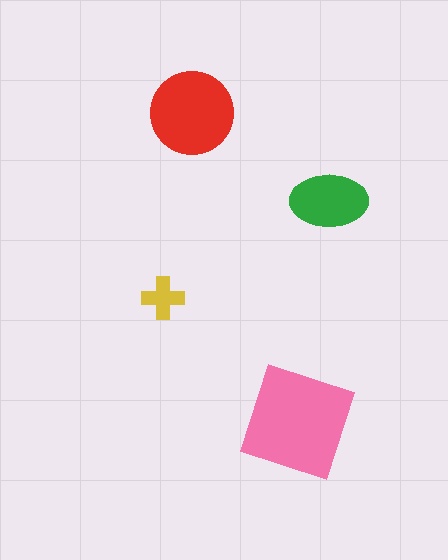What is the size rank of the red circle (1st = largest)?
2nd.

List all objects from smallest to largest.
The yellow cross, the green ellipse, the red circle, the pink diamond.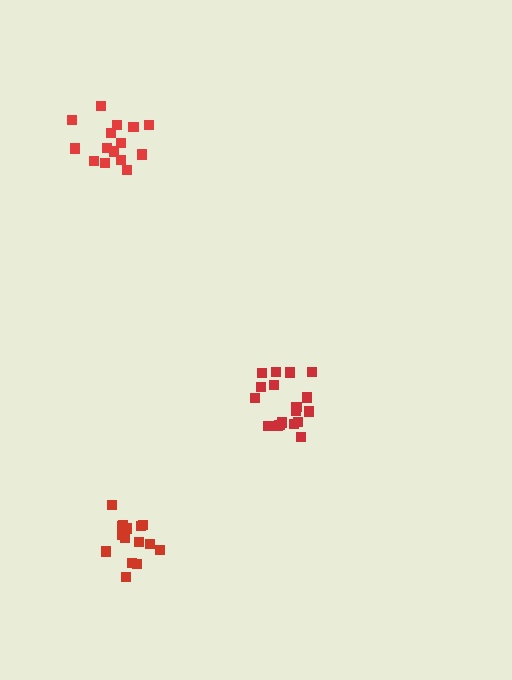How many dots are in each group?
Group 1: 15 dots, Group 2: 15 dots, Group 3: 18 dots (48 total).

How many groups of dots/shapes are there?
There are 3 groups.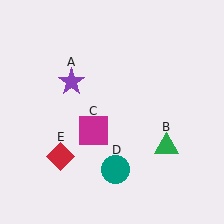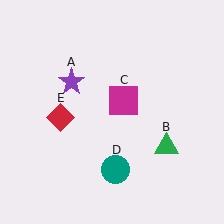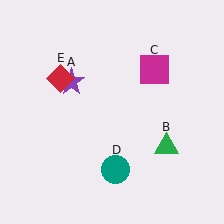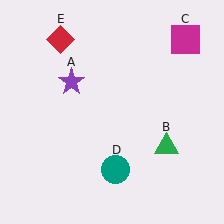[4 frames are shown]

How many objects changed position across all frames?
2 objects changed position: magenta square (object C), red diamond (object E).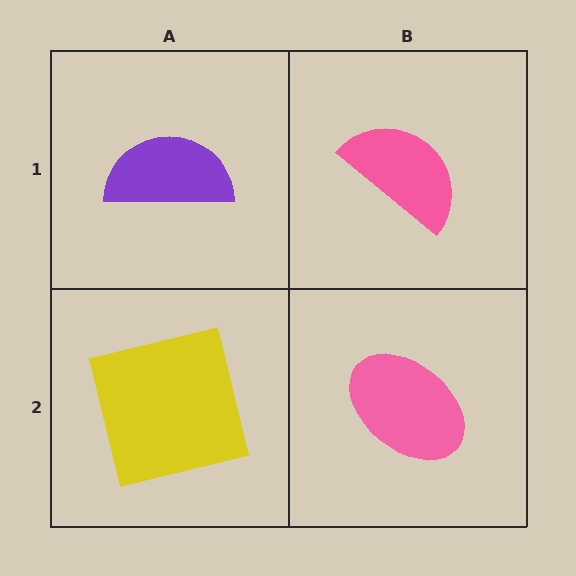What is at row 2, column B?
A pink ellipse.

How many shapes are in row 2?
2 shapes.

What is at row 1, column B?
A pink semicircle.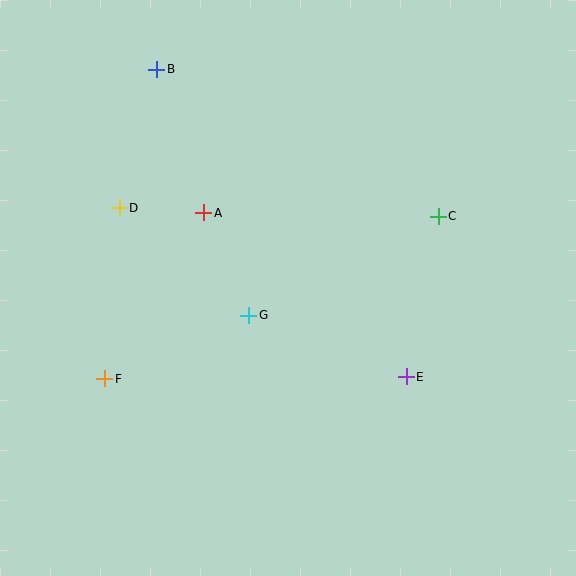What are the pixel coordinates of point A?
Point A is at (204, 213).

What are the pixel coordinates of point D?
Point D is at (119, 208).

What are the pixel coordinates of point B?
Point B is at (157, 69).